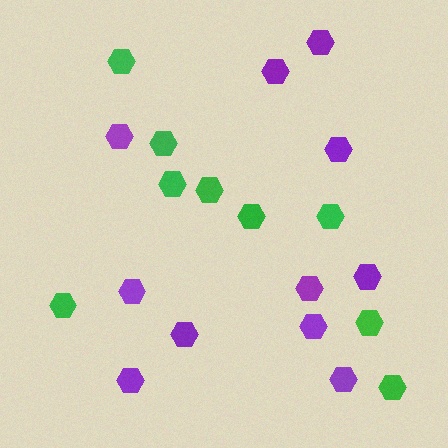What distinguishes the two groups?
There are 2 groups: one group of purple hexagons (11) and one group of green hexagons (9).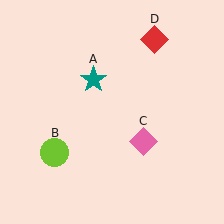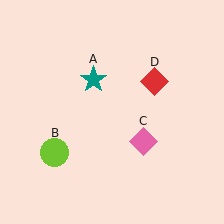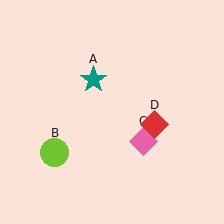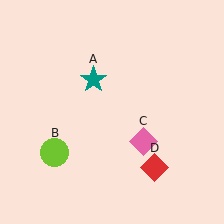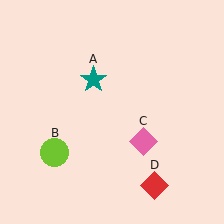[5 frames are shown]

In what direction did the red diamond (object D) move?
The red diamond (object D) moved down.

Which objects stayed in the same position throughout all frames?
Teal star (object A) and lime circle (object B) and pink diamond (object C) remained stationary.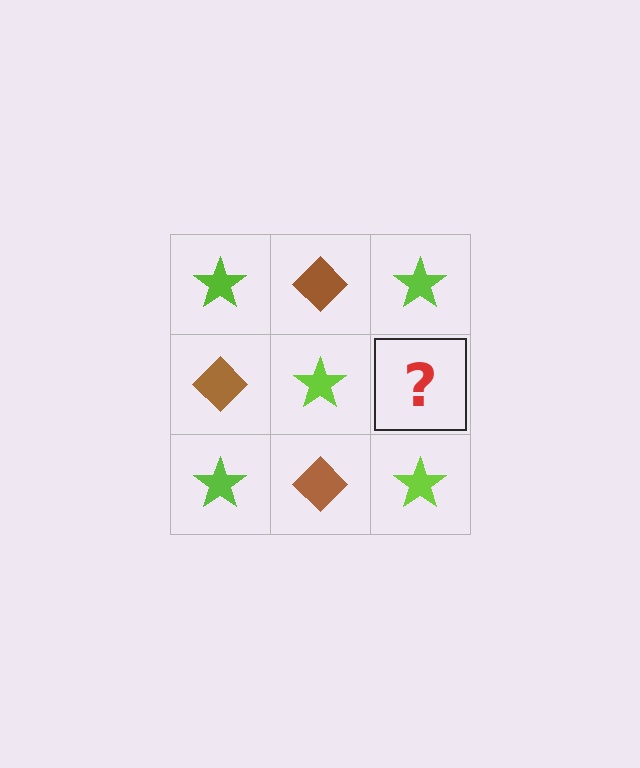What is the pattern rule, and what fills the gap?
The rule is that it alternates lime star and brown diamond in a checkerboard pattern. The gap should be filled with a brown diamond.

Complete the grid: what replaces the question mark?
The question mark should be replaced with a brown diamond.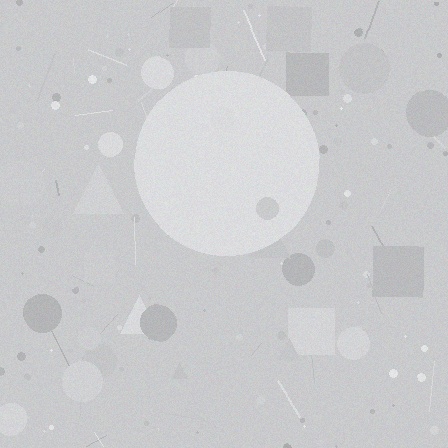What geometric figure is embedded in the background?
A circle is embedded in the background.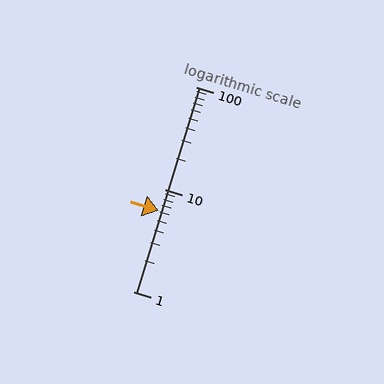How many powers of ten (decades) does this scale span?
The scale spans 2 decades, from 1 to 100.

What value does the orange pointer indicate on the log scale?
The pointer indicates approximately 6.2.